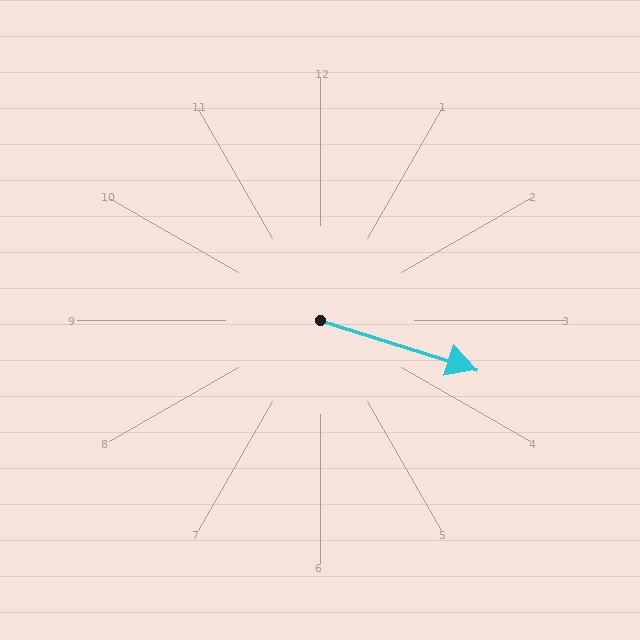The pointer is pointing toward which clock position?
Roughly 4 o'clock.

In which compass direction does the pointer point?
East.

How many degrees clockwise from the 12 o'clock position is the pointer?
Approximately 107 degrees.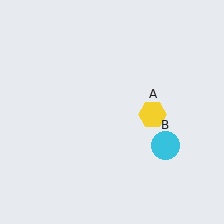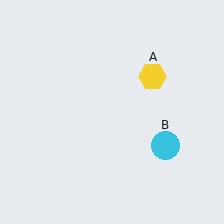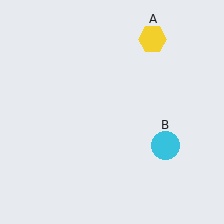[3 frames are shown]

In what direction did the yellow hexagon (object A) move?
The yellow hexagon (object A) moved up.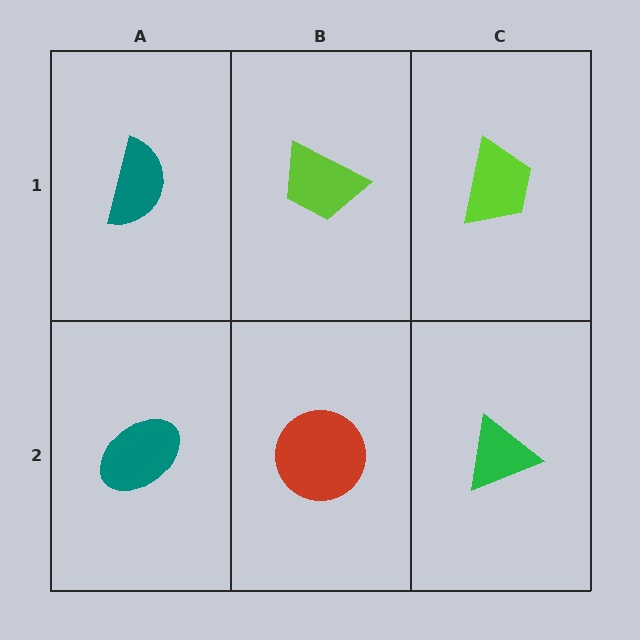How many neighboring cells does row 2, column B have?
3.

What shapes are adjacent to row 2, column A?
A teal semicircle (row 1, column A), a red circle (row 2, column B).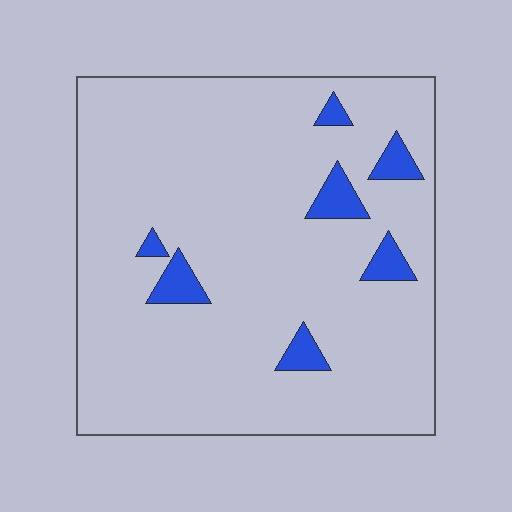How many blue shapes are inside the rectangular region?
7.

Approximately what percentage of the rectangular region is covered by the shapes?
Approximately 5%.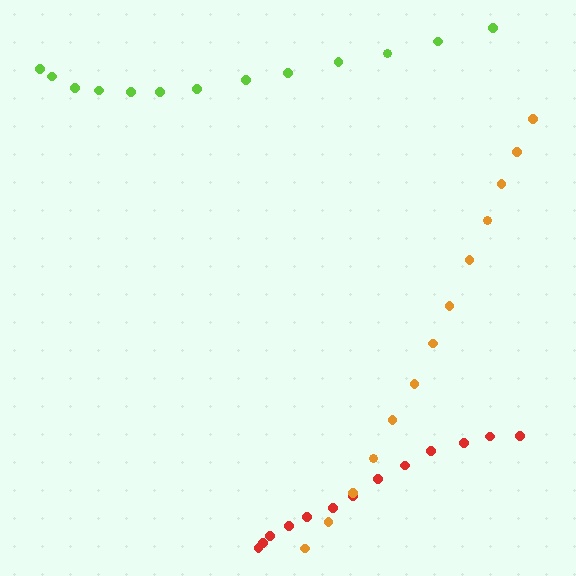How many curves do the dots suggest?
There are 3 distinct paths.